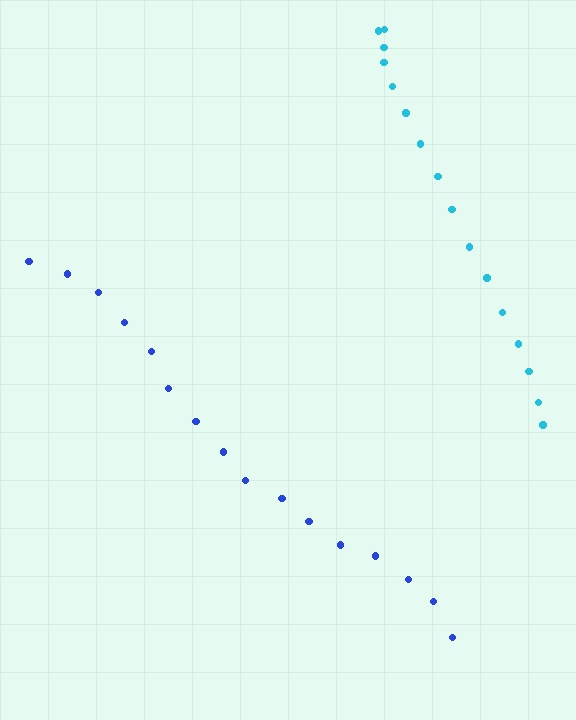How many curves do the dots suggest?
There are 2 distinct paths.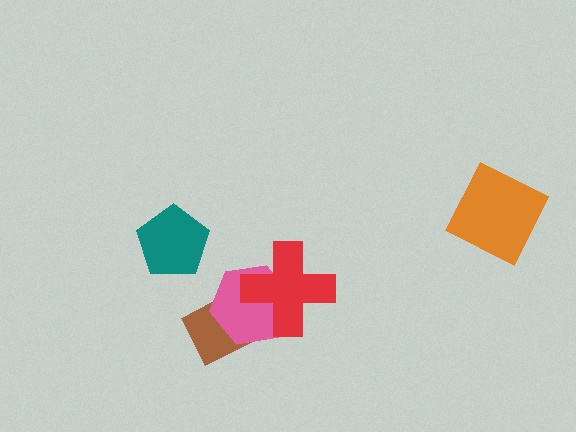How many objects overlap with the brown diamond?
1 object overlaps with the brown diamond.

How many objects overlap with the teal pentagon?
0 objects overlap with the teal pentagon.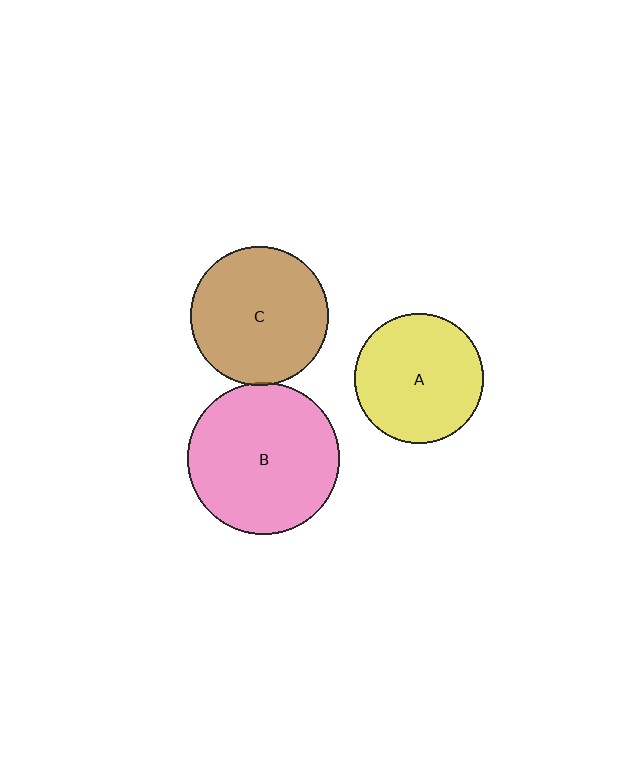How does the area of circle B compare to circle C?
Approximately 1.2 times.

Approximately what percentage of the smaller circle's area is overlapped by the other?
Approximately 5%.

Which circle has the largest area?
Circle B (pink).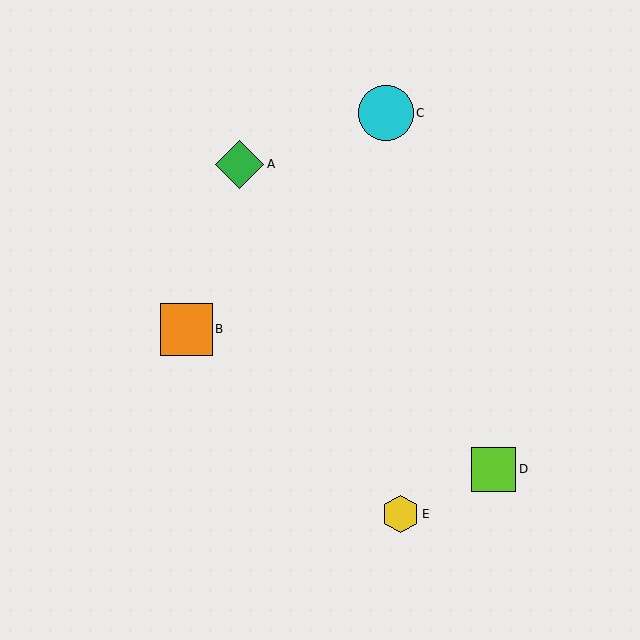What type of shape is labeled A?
Shape A is a green diamond.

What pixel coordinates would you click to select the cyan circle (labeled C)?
Click at (386, 113) to select the cyan circle C.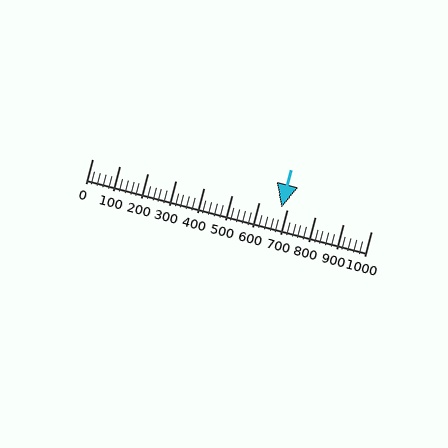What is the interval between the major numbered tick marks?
The major tick marks are spaced 100 units apart.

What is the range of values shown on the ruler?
The ruler shows values from 0 to 1000.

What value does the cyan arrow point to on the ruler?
The cyan arrow points to approximately 678.